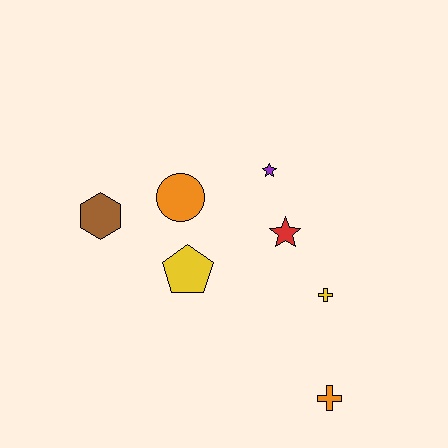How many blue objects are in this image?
There are no blue objects.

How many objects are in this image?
There are 7 objects.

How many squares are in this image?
There are no squares.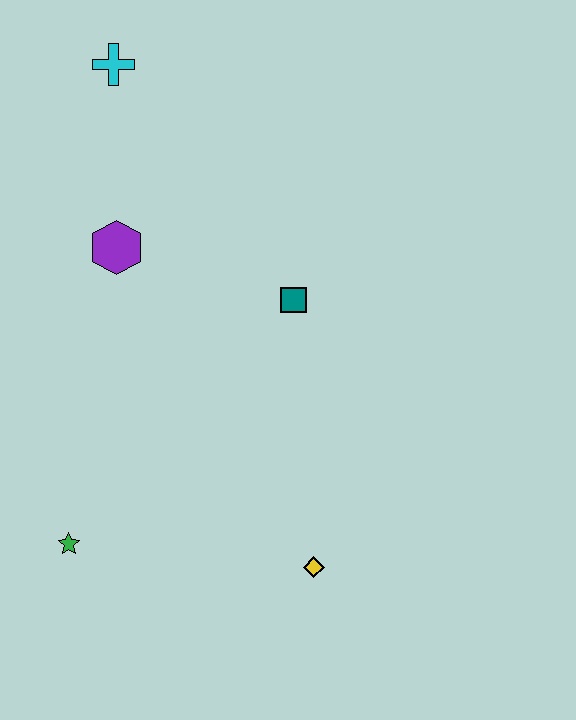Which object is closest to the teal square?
The purple hexagon is closest to the teal square.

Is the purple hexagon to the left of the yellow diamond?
Yes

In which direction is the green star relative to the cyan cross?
The green star is below the cyan cross.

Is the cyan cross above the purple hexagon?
Yes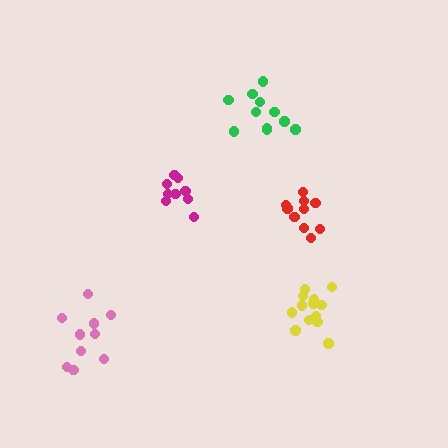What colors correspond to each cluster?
The clusters are colored: yellow, magenta, pink, green, red.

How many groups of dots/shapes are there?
There are 5 groups.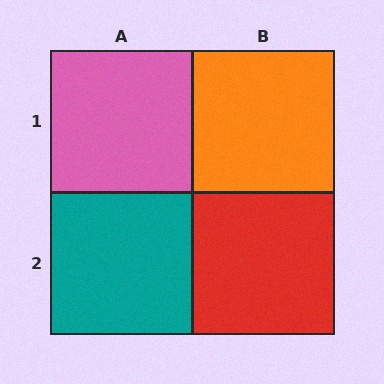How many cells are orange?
1 cell is orange.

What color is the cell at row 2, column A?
Teal.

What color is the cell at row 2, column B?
Red.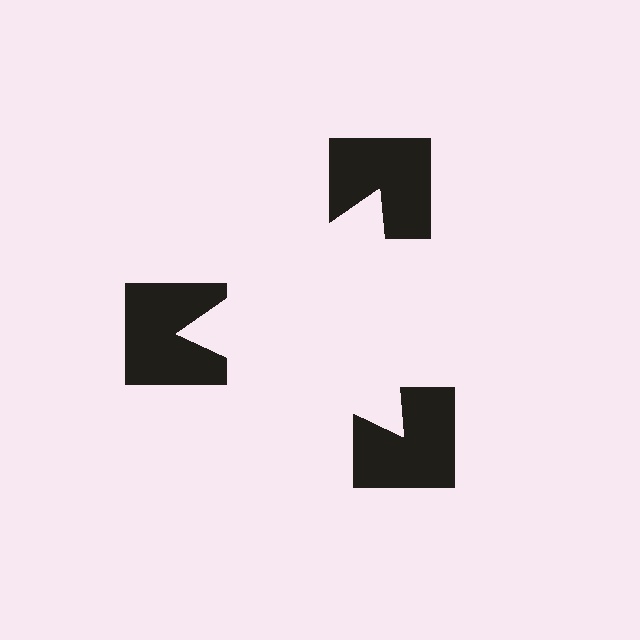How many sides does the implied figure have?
3 sides.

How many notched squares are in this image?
There are 3 — one at each vertex of the illusory triangle.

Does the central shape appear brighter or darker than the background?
It typically appears slightly brighter than the background, even though no actual brightness change is drawn.